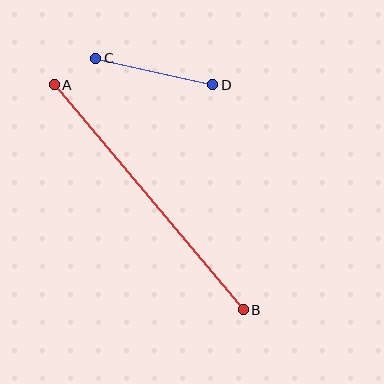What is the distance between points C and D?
The distance is approximately 120 pixels.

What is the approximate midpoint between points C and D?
The midpoint is at approximately (154, 72) pixels.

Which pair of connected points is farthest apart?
Points A and B are farthest apart.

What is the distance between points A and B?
The distance is approximately 294 pixels.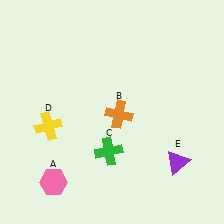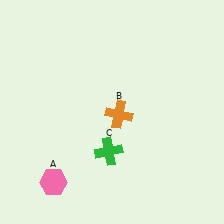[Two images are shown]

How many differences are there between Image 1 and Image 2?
There are 2 differences between the two images.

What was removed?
The purple triangle (E), the yellow cross (D) were removed in Image 2.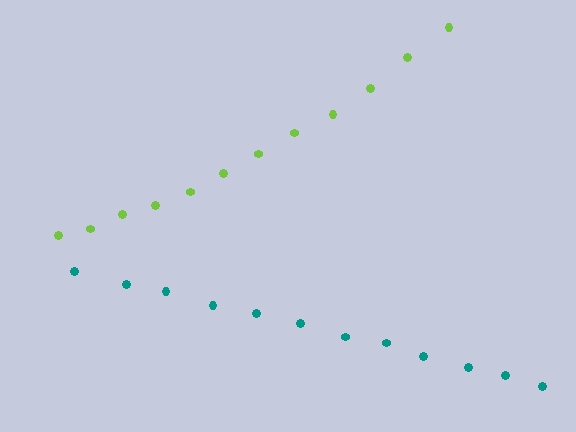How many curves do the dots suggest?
There are 2 distinct paths.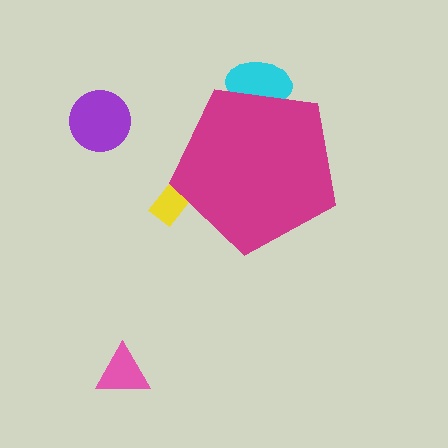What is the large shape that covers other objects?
A magenta pentagon.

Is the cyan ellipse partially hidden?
Yes, the cyan ellipse is partially hidden behind the magenta pentagon.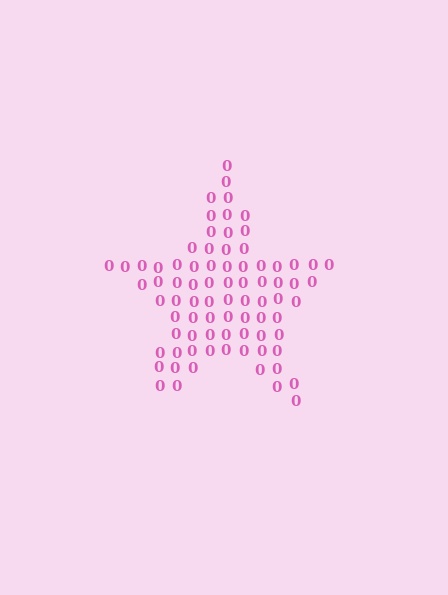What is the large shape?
The large shape is a star.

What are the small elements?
The small elements are digit 0's.